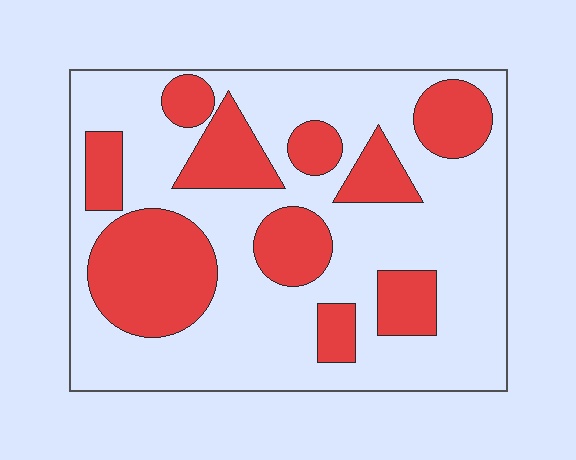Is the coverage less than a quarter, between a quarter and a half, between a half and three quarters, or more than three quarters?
Between a quarter and a half.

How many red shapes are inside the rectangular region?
10.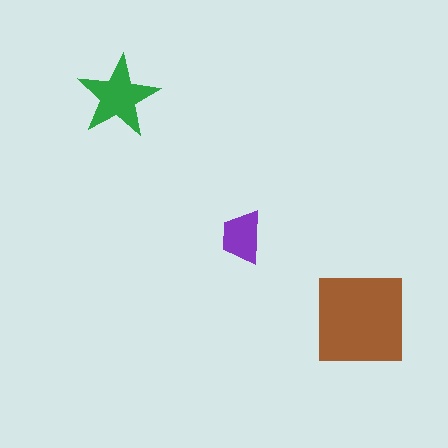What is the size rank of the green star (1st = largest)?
2nd.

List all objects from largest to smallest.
The brown square, the green star, the purple trapezoid.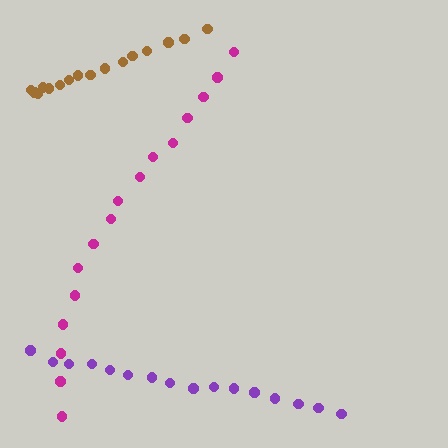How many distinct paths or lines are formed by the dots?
There are 3 distinct paths.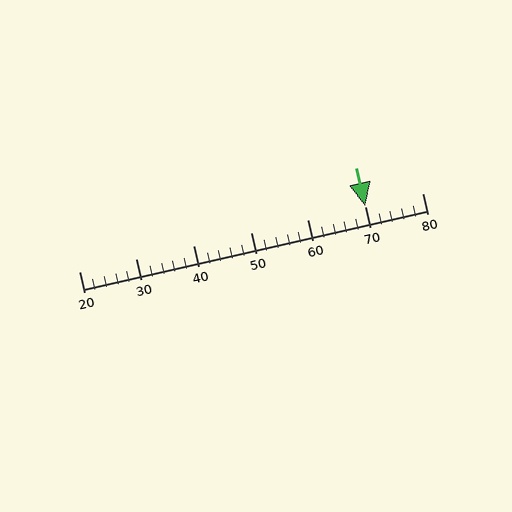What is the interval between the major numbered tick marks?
The major tick marks are spaced 10 units apart.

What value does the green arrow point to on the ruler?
The green arrow points to approximately 70.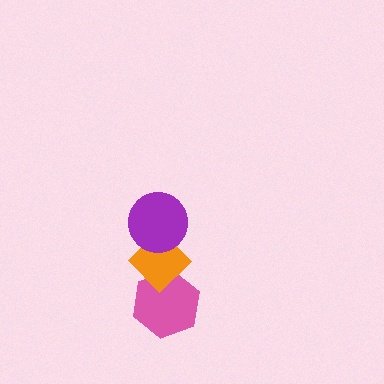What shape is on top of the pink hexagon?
The orange diamond is on top of the pink hexagon.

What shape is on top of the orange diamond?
The purple circle is on top of the orange diamond.